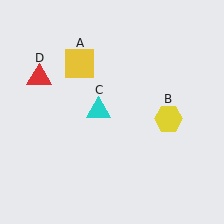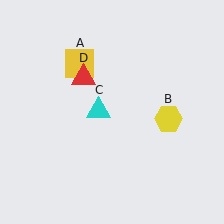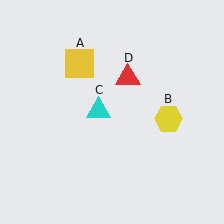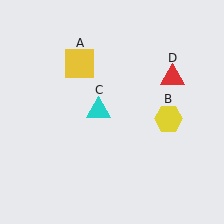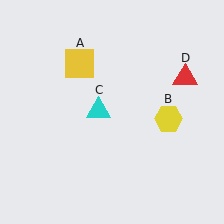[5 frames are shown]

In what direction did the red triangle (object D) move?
The red triangle (object D) moved right.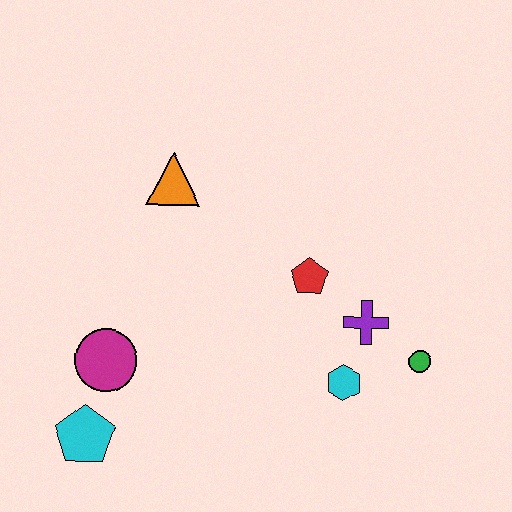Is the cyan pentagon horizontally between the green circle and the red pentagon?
No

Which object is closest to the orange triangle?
The red pentagon is closest to the orange triangle.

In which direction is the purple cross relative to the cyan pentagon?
The purple cross is to the right of the cyan pentagon.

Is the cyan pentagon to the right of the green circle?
No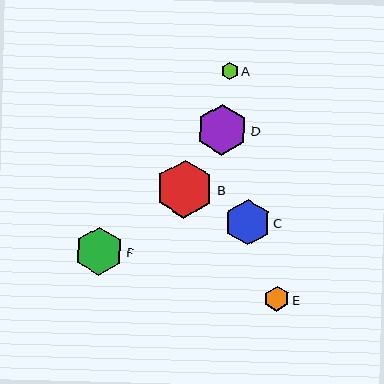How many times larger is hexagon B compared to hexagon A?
Hexagon B is approximately 3.3 times the size of hexagon A.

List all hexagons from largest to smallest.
From largest to smallest: B, D, F, C, E, A.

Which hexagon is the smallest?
Hexagon A is the smallest with a size of approximately 17 pixels.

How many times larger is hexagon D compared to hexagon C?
Hexagon D is approximately 1.1 times the size of hexagon C.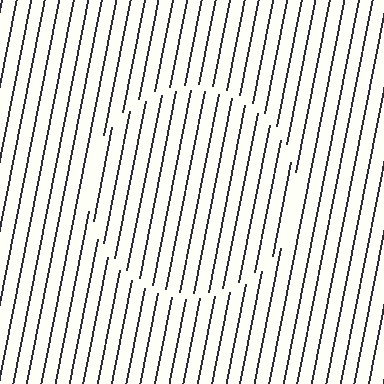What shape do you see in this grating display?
An illusory circle. The interior of the shape contains the same grating, shifted by half a period — the contour is defined by the phase discontinuity where line-ends from the inner and outer gratings abut.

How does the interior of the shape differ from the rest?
The interior of the shape contains the same grating, shifted by half a period — the contour is defined by the phase discontinuity where line-ends from the inner and outer gratings abut.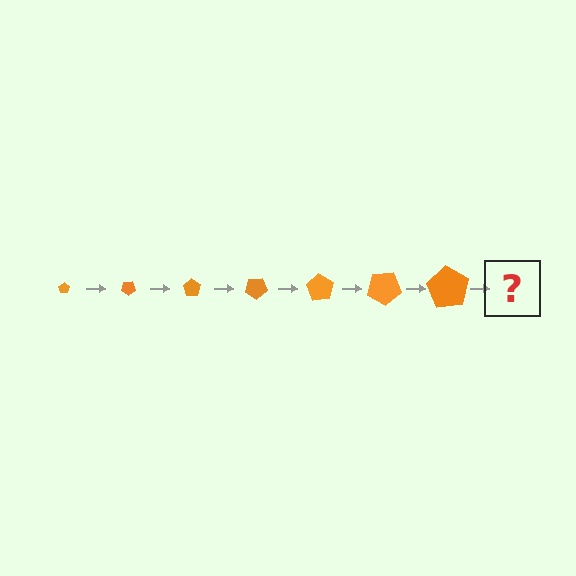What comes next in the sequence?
The next element should be a pentagon, larger than the previous one and rotated 245 degrees from the start.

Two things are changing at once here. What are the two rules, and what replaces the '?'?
The two rules are that the pentagon grows larger each step and it rotates 35 degrees each step. The '?' should be a pentagon, larger than the previous one and rotated 245 degrees from the start.